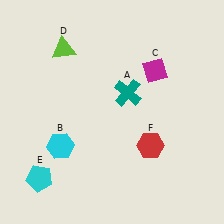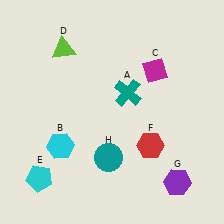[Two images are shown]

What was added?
A purple hexagon (G), a teal circle (H) were added in Image 2.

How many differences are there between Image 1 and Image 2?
There are 2 differences between the two images.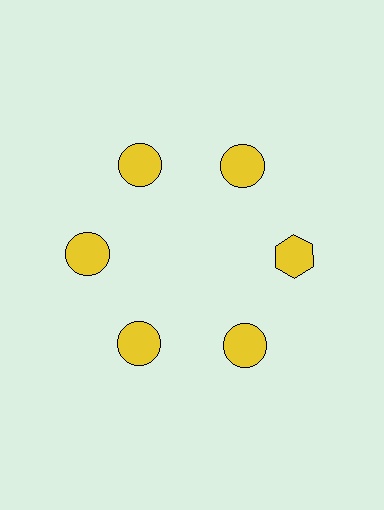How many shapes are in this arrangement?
There are 6 shapes arranged in a ring pattern.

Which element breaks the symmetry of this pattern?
The yellow hexagon at roughly the 3 o'clock position breaks the symmetry. All other shapes are yellow circles.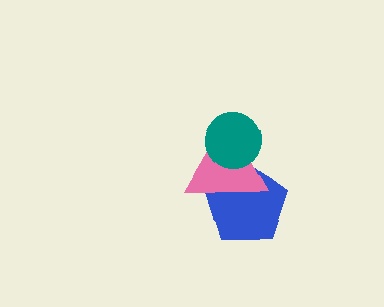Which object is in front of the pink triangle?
The teal circle is in front of the pink triangle.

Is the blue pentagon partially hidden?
Yes, it is partially covered by another shape.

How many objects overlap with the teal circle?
1 object overlaps with the teal circle.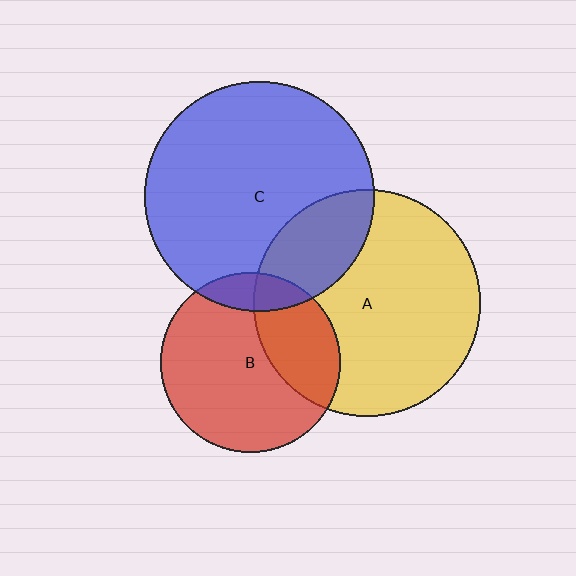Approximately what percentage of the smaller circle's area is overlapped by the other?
Approximately 30%.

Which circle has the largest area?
Circle C (blue).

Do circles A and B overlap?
Yes.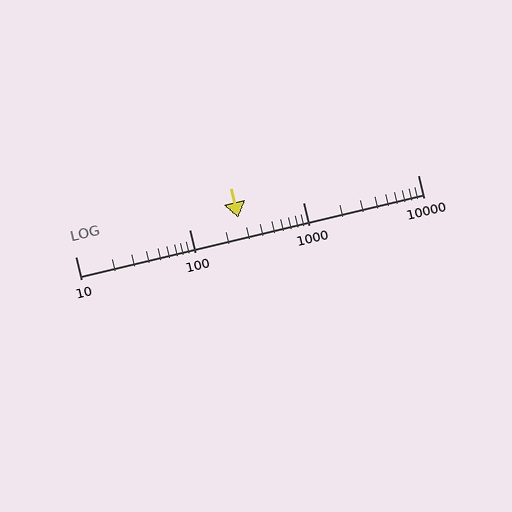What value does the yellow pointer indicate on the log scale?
The pointer indicates approximately 270.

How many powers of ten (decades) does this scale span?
The scale spans 3 decades, from 10 to 10000.